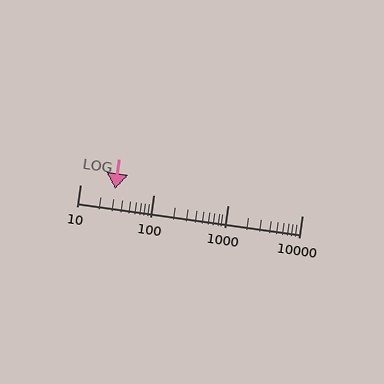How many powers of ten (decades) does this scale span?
The scale spans 3 decades, from 10 to 10000.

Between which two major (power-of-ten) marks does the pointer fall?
The pointer is between 10 and 100.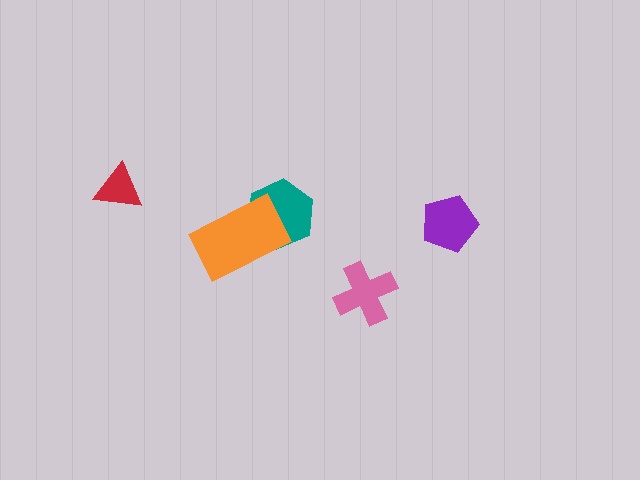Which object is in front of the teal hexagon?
The orange rectangle is in front of the teal hexagon.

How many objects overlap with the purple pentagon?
0 objects overlap with the purple pentagon.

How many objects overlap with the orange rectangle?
1 object overlaps with the orange rectangle.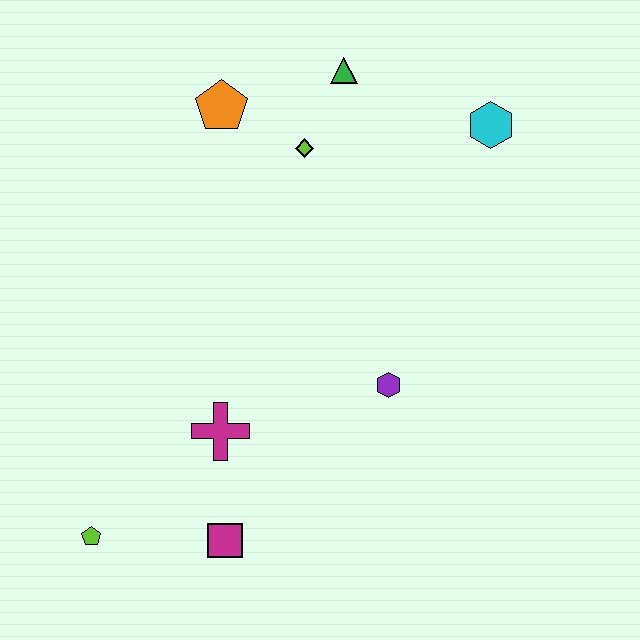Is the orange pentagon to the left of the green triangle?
Yes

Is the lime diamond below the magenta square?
No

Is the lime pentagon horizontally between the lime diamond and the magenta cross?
No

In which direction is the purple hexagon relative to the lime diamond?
The purple hexagon is below the lime diamond.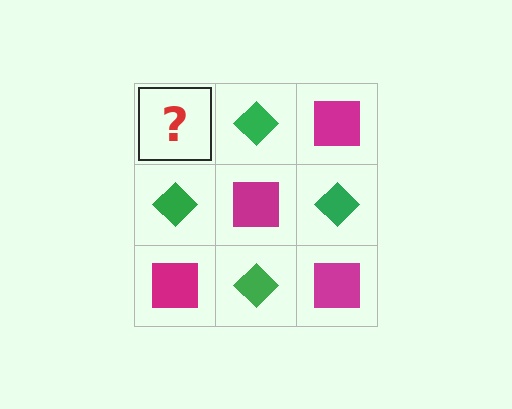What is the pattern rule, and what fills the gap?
The rule is that it alternates magenta square and green diamond in a checkerboard pattern. The gap should be filled with a magenta square.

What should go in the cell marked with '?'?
The missing cell should contain a magenta square.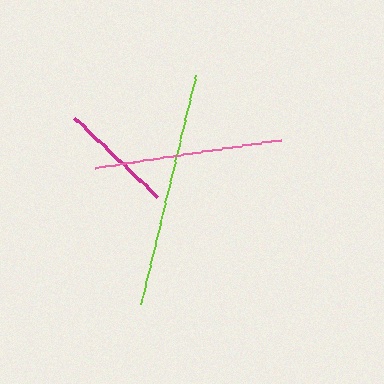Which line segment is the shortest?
The magenta line is the shortest at approximately 115 pixels.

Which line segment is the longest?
The lime line is the longest at approximately 235 pixels.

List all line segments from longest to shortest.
From longest to shortest: lime, pink, magenta.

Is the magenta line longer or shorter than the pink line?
The pink line is longer than the magenta line.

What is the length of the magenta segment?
The magenta segment is approximately 115 pixels long.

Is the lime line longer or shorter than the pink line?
The lime line is longer than the pink line.